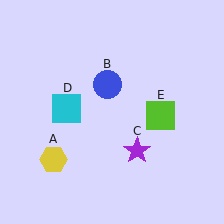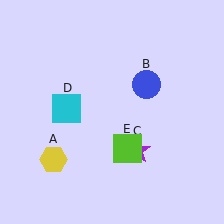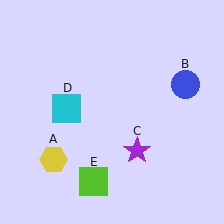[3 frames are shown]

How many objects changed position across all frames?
2 objects changed position: blue circle (object B), lime square (object E).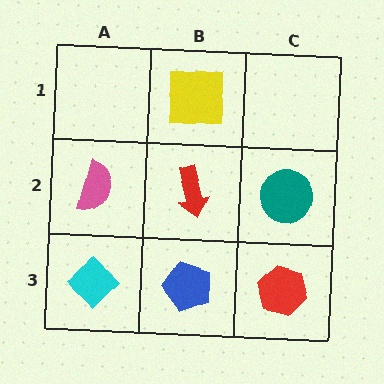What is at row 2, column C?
A teal circle.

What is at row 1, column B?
A yellow square.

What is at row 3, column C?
A red hexagon.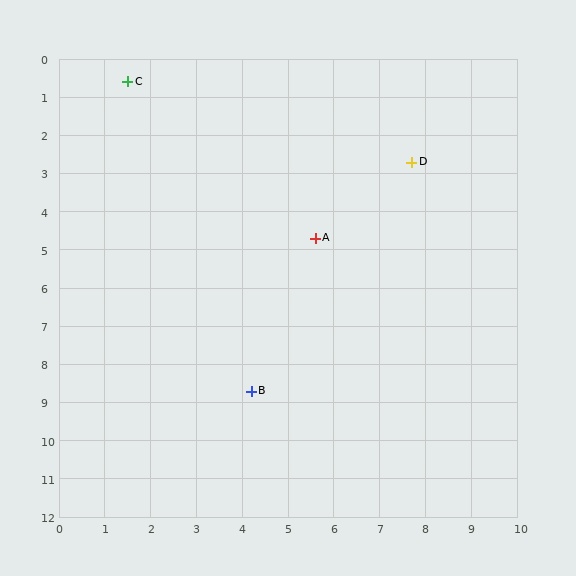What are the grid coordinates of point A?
Point A is at approximately (5.6, 4.7).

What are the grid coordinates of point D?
Point D is at approximately (7.7, 2.7).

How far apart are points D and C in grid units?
Points D and C are about 6.5 grid units apart.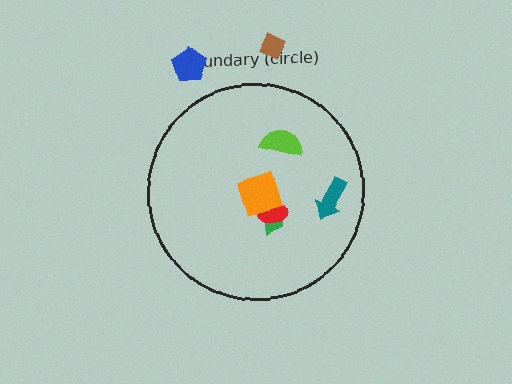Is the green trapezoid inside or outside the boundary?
Inside.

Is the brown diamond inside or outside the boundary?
Outside.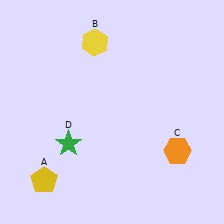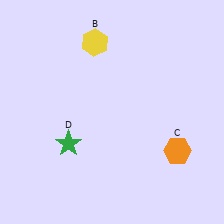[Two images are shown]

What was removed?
The yellow pentagon (A) was removed in Image 2.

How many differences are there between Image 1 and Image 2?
There is 1 difference between the two images.